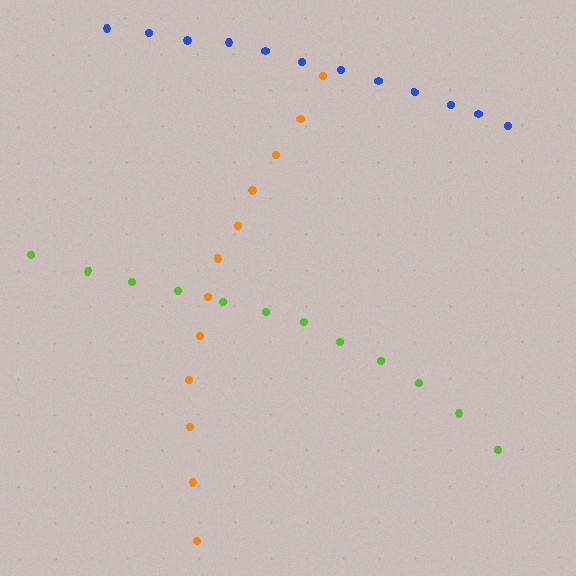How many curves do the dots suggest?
There are 3 distinct paths.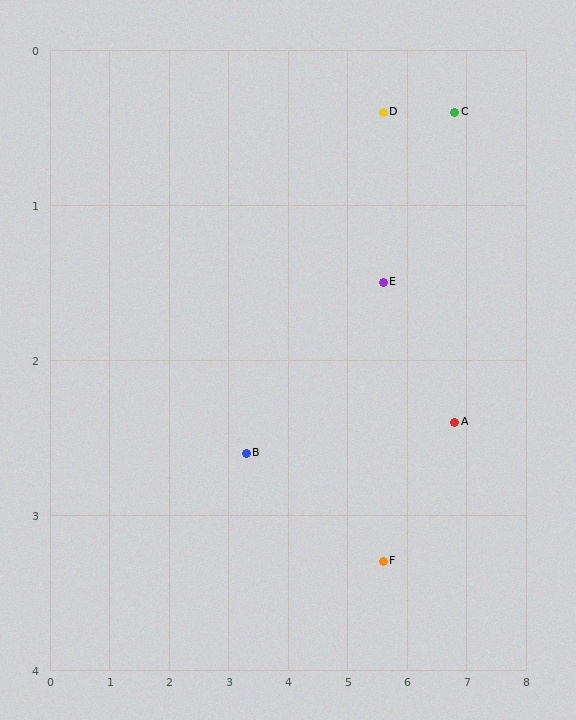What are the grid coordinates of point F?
Point F is at approximately (5.6, 3.3).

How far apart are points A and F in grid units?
Points A and F are about 1.5 grid units apart.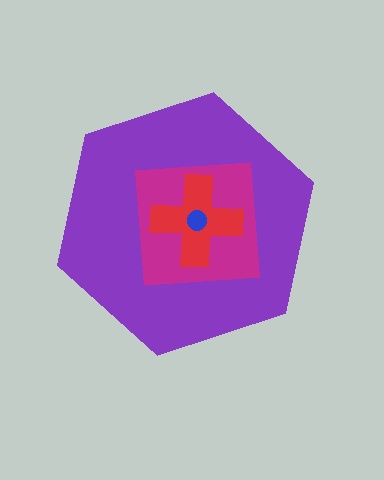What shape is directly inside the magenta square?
The red cross.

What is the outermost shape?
The purple hexagon.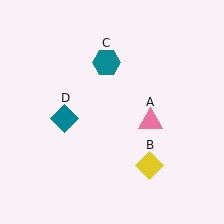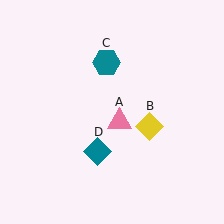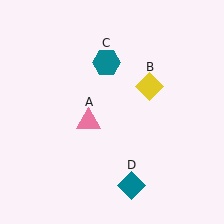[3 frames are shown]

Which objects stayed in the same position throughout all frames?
Teal hexagon (object C) remained stationary.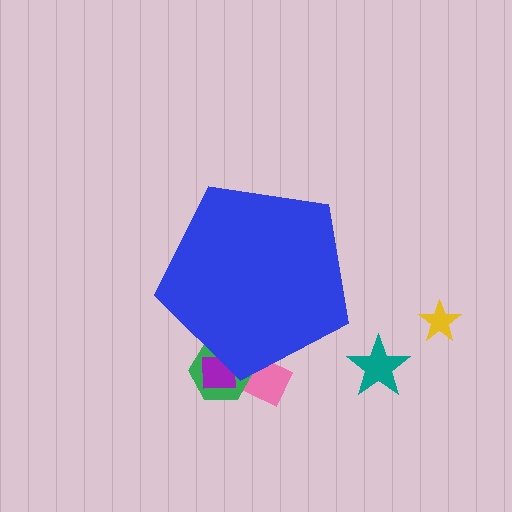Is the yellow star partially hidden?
No, the yellow star is fully visible.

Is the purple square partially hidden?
Yes, the purple square is partially hidden behind the blue pentagon.